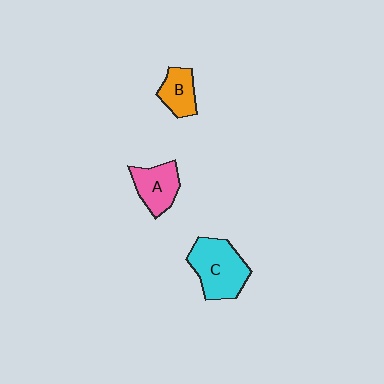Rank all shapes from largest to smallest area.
From largest to smallest: C (cyan), A (pink), B (orange).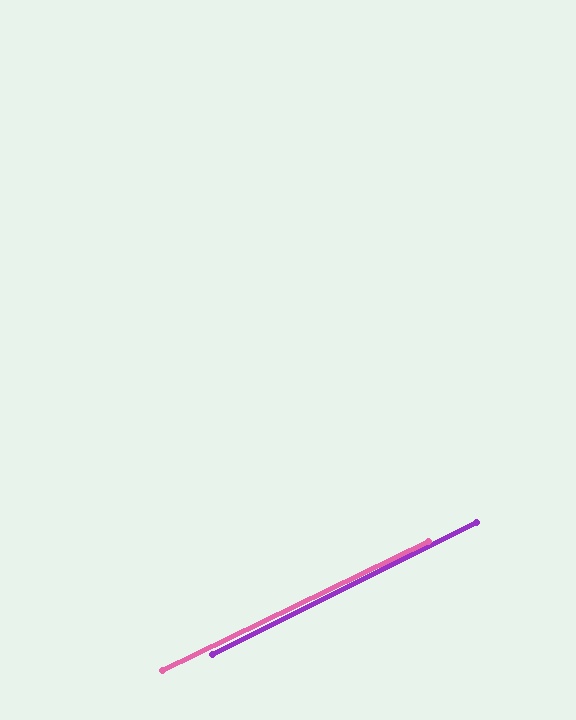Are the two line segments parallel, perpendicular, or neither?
Parallel — their directions differ by only 0.5°.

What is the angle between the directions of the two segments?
Approximately 1 degree.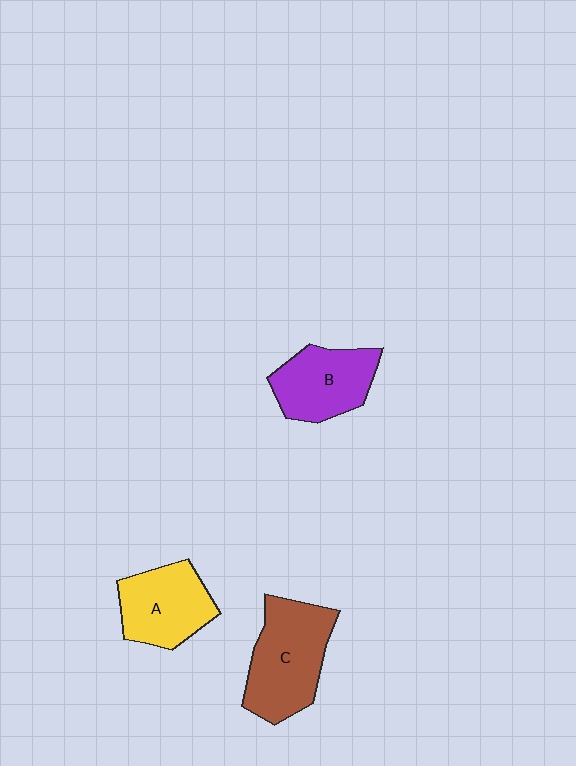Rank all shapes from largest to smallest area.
From largest to smallest: C (brown), A (yellow), B (purple).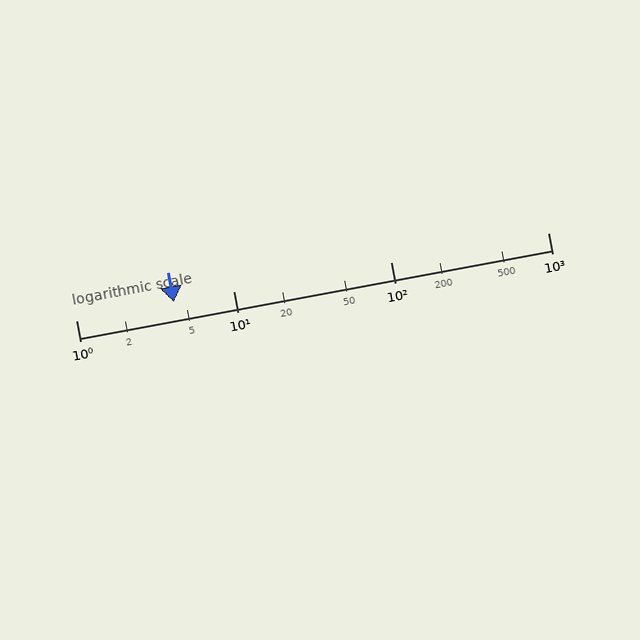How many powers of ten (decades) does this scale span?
The scale spans 3 decades, from 1 to 1000.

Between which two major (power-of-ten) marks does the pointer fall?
The pointer is between 1 and 10.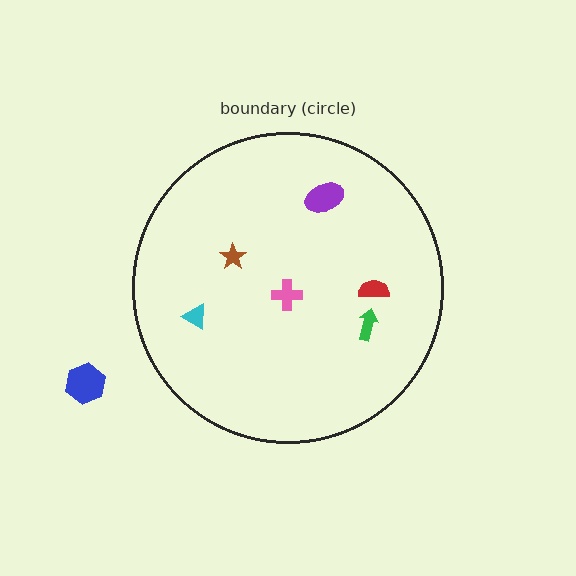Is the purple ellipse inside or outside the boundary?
Inside.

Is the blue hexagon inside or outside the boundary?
Outside.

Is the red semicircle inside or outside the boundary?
Inside.